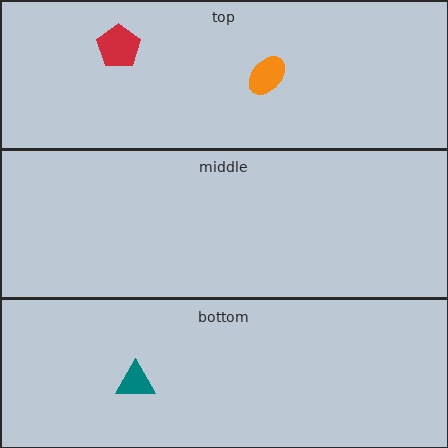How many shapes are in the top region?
2.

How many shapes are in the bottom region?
1.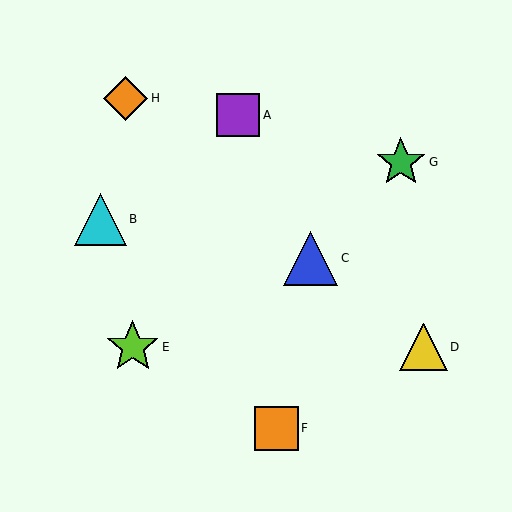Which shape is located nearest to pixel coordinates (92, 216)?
The cyan triangle (labeled B) at (100, 219) is nearest to that location.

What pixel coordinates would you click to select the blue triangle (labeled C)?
Click at (311, 258) to select the blue triangle C.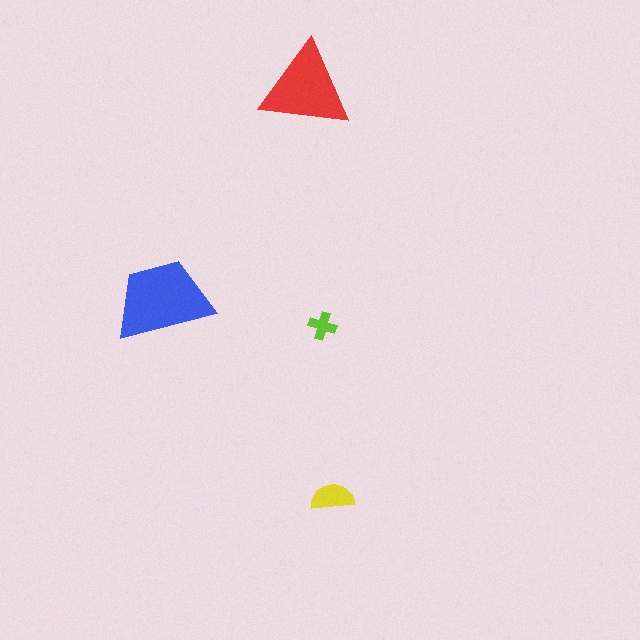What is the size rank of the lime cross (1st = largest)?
4th.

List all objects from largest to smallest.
The blue trapezoid, the red triangle, the yellow semicircle, the lime cross.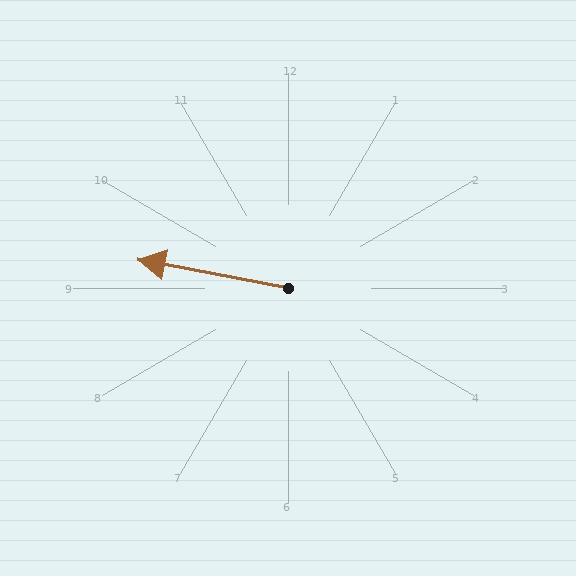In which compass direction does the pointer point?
West.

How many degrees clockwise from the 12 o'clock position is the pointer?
Approximately 281 degrees.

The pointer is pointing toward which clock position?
Roughly 9 o'clock.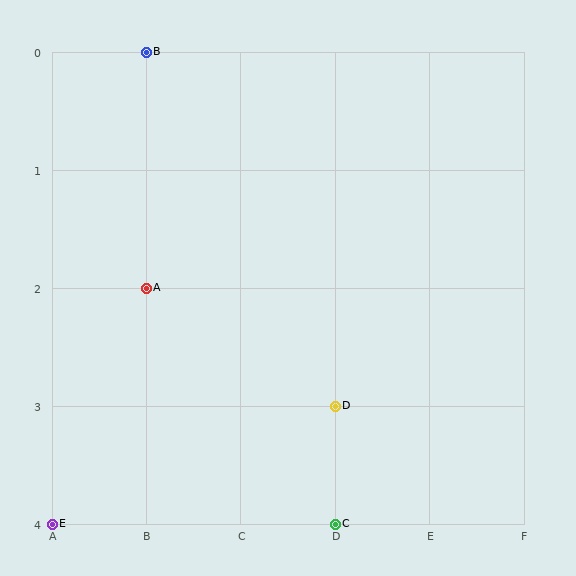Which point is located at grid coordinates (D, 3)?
Point D is at (D, 3).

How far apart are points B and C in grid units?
Points B and C are 2 columns and 4 rows apart (about 4.5 grid units diagonally).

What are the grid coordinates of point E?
Point E is at grid coordinates (A, 4).